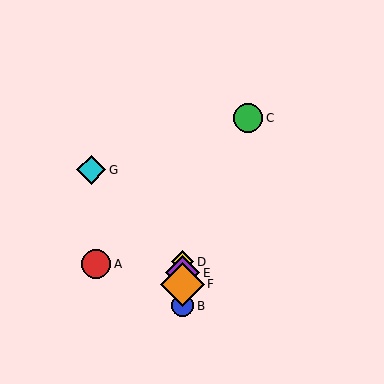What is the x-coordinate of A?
Object A is at x≈96.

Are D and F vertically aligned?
Yes, both are at x≈183.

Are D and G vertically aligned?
No, D is at x≈183 and G is at x≈91.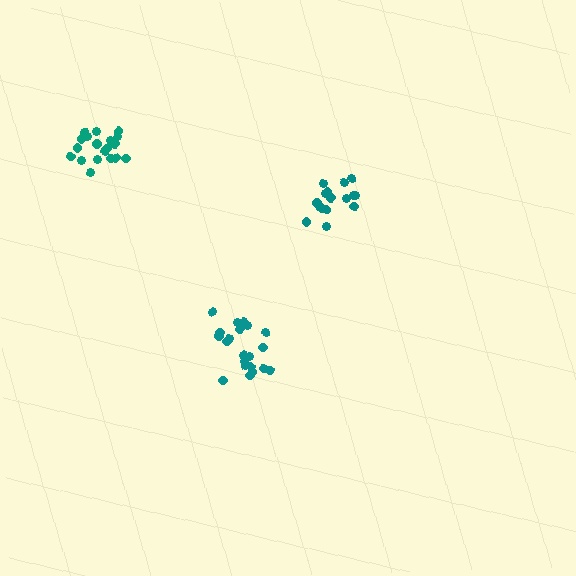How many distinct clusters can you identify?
There are 3 distinct clusters.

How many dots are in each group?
Group 1: 21 dots, Group 2: 19 dots, Group 3: 15 dots (55 total).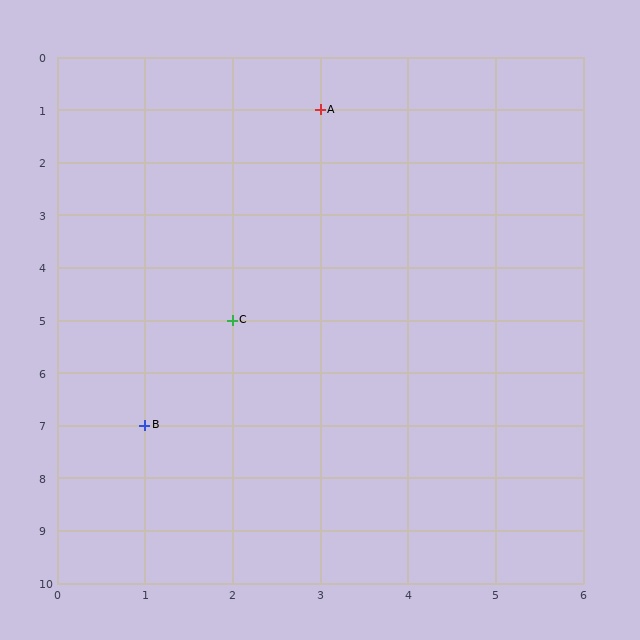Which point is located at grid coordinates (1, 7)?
Point B is at (1, 7).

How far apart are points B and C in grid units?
Points B and C are 1 column and 2 rows apart (about 2.2 grid units diagonally).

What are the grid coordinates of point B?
Point B is at grid coordinates (1, 7).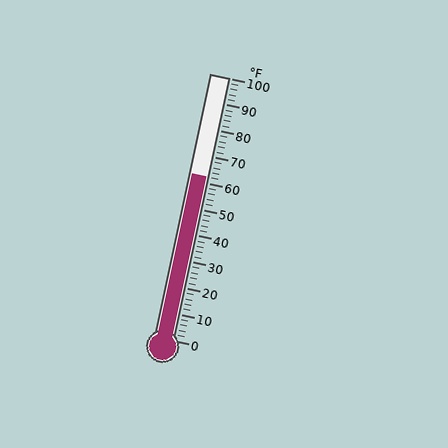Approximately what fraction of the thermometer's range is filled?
The thermometer is filled to approximately 60% of its range.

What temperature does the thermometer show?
The thermometer shows approximately 62°F.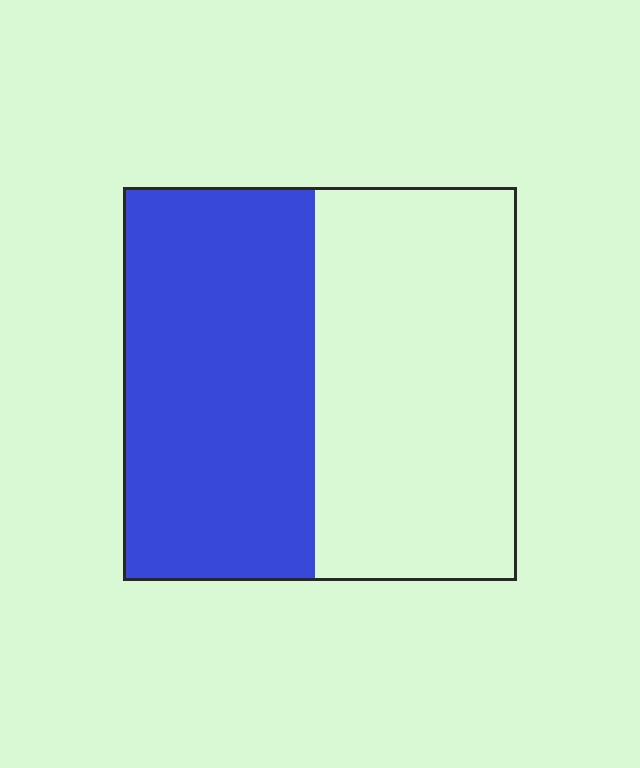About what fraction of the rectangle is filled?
About one half (1/2).